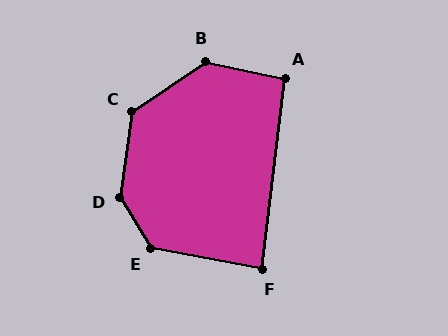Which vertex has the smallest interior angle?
F, at approximately 86 degrees.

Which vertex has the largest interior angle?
D, at approximately 140 degrees.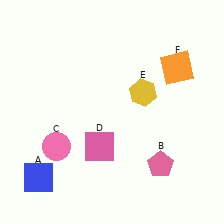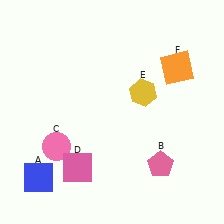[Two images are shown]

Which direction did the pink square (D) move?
The pink square (D) moved left.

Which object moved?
The pink square (D) moved left.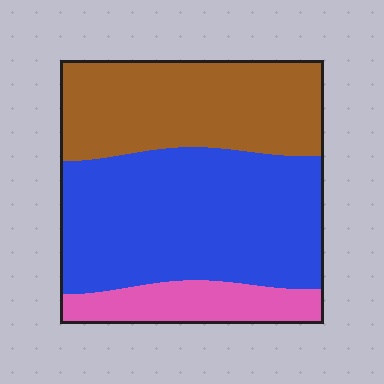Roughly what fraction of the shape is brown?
Brown covers roughly 35% of the shape.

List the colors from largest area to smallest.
From largest to smallest: blue, brown, pink.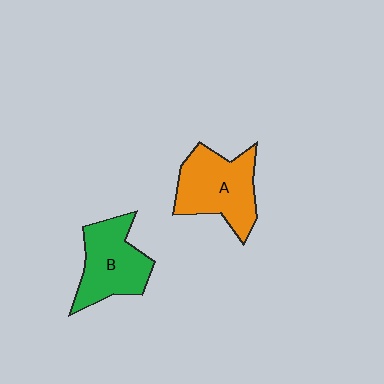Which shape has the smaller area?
Shape B (green).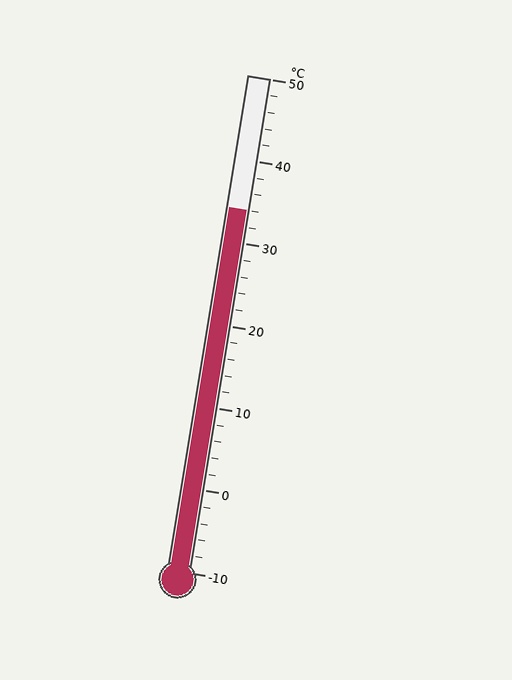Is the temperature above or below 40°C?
The temperature is below 40°C.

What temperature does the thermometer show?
The thermometer shows approximately 34°C.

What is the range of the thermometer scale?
The thermometer scale ranges from -10°C to 50°C.